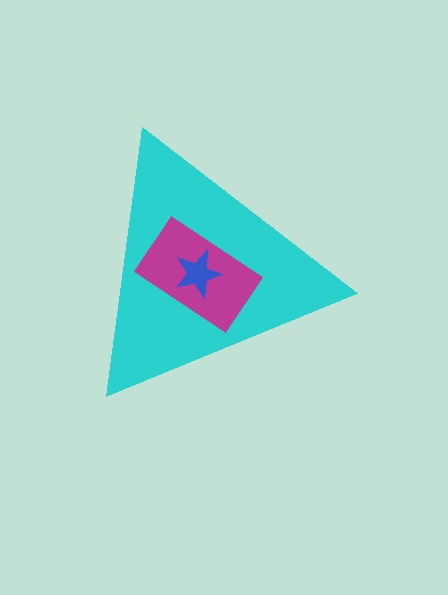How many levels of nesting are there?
3.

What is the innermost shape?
The blue star.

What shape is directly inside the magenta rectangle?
The blue star.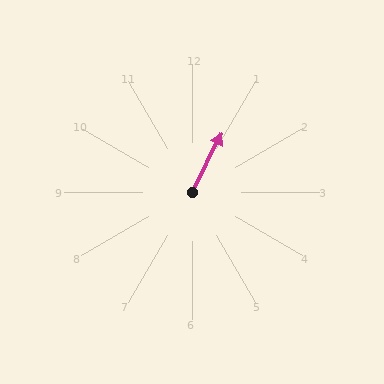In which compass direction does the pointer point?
Northeast.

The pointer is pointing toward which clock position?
Roughly 1 o'clock.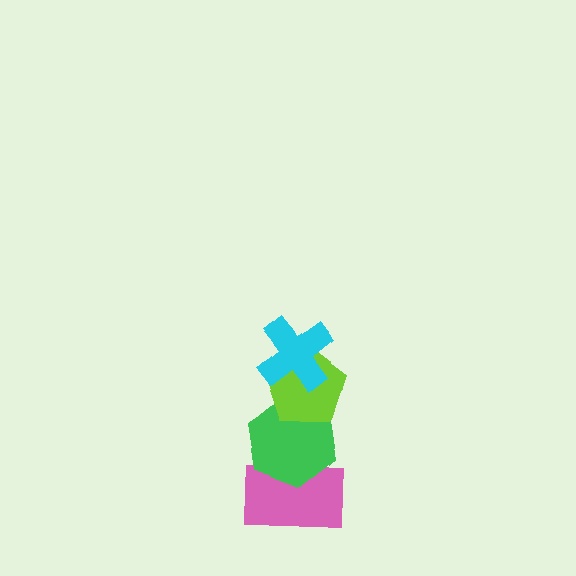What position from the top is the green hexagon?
The green hexagon is 3rd from the top.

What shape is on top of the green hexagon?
The lime pentagon is on top of the green hexagon.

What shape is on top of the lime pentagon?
The cyan cross is on top of the lime pentagon.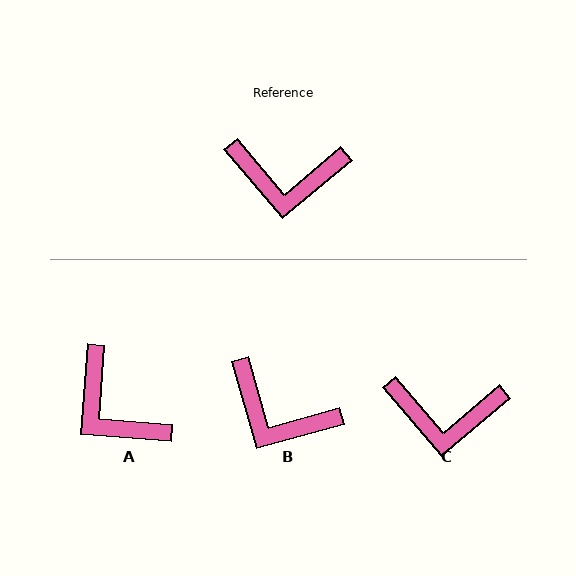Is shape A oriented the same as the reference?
No, it is off by about 44 degrees.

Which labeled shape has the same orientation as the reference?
C.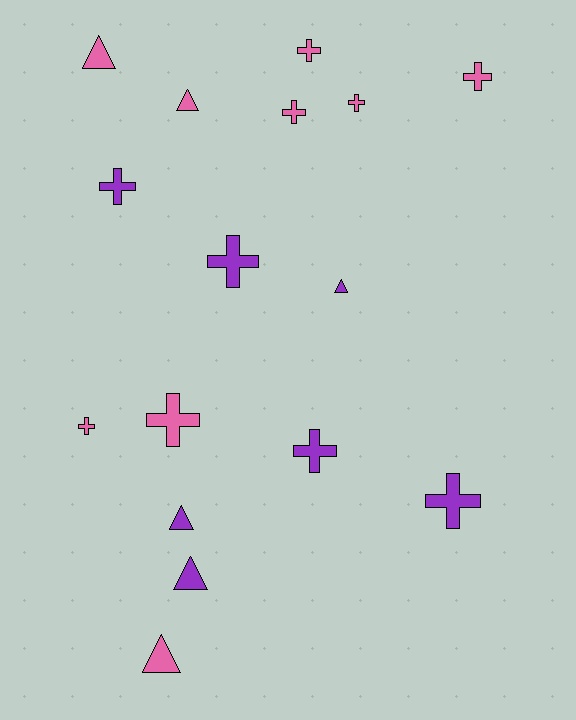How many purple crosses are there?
There are 4 purple crosses.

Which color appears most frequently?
Pink, with 9 objects.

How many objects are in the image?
There are 16 objects.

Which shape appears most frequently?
Cross, with 10 objects.